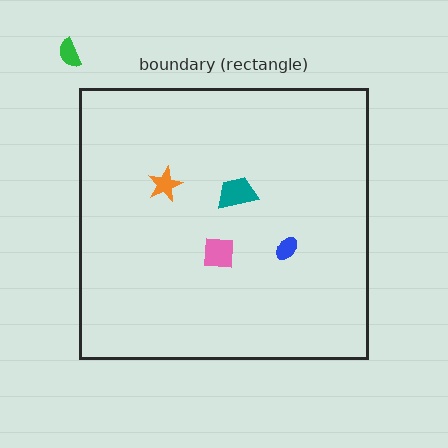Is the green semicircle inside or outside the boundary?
Outside.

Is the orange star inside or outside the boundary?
Inside.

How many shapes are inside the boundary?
4 inside, 1 outside.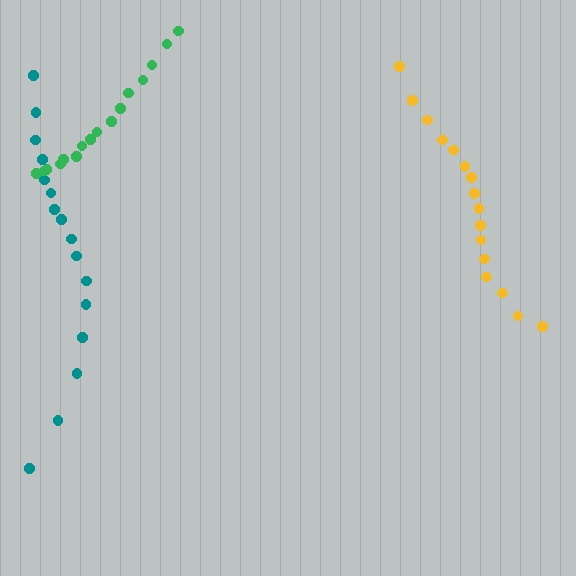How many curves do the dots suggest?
There are 3 distinct paths.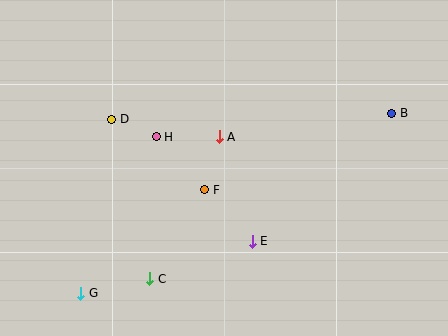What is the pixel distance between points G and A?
The distance between G and A is 209 pixels.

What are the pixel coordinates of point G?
Point G is at (81, 293).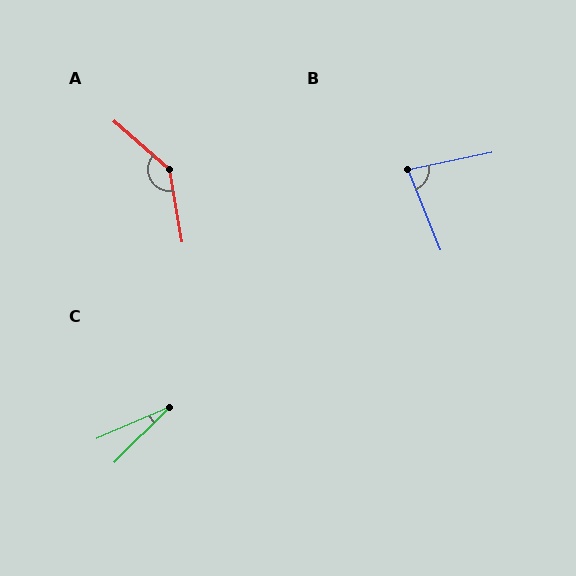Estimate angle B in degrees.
Approximately 80 degrees.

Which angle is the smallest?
C, at approximately 21 degrees.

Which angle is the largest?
A, at approximately 141 degrees.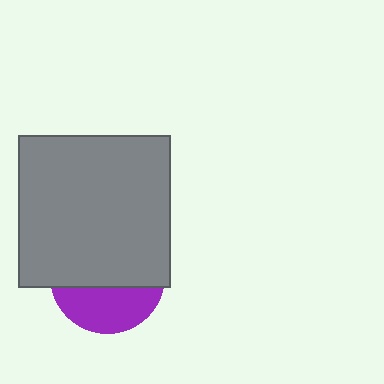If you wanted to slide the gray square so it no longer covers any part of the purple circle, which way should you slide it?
Slide it up — that is the most direct way to separate the two shapes.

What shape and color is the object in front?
The object in front is a gray square.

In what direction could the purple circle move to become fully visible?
The purple circle could move down. That would shift it out from behind the gray square entirely.